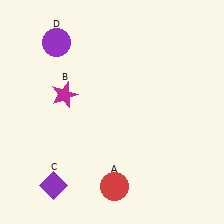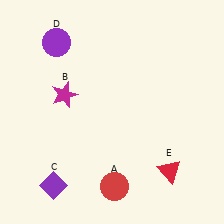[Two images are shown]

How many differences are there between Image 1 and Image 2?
There is 1 difference between the two images.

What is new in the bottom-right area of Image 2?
A red triangle (E) was added in the bottom-right area of Image 2.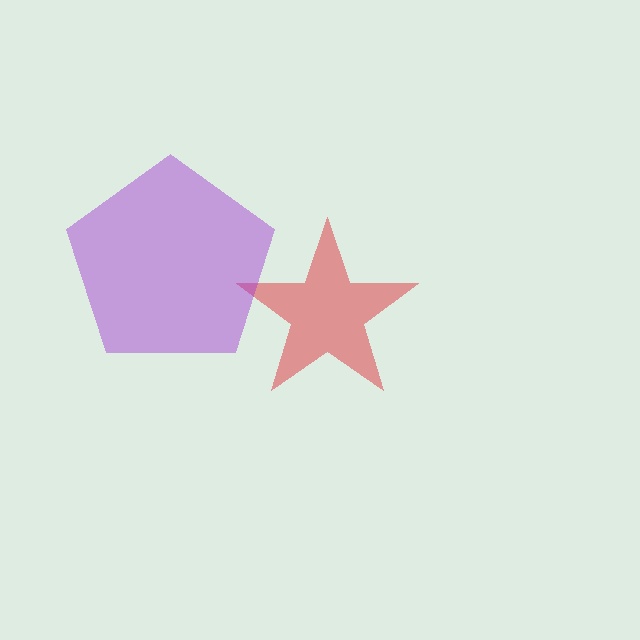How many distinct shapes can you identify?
There are 2 distinct shapes: a red star, a purple pentagon.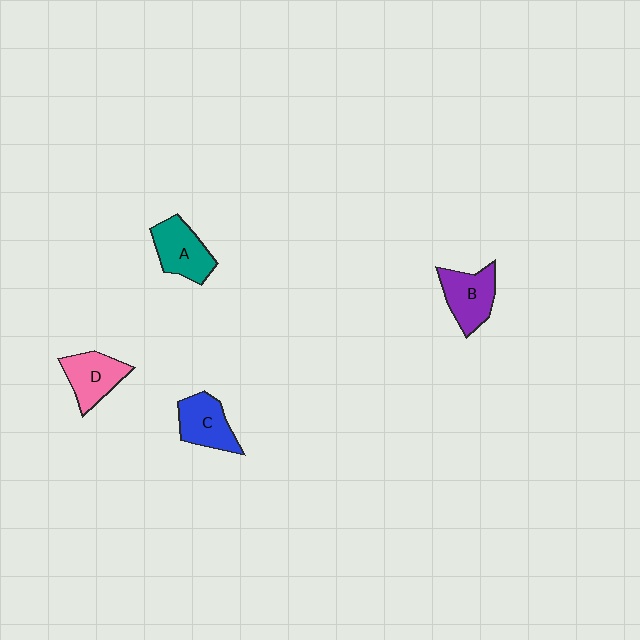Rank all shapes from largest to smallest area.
From largest to smallest: A (teal), B (purple), D (pink), C (blue).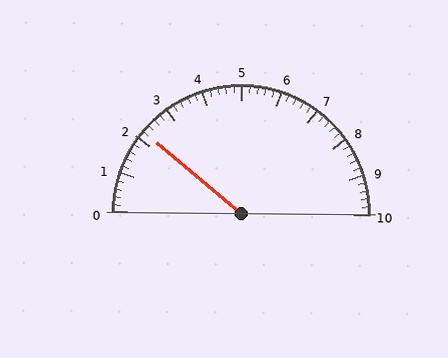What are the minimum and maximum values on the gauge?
The gauge ranges from 0 to 10.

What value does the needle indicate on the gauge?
The needle indicates approximately 2.2.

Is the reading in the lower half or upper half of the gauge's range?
The reading is in the lower half of the range (0 to 10).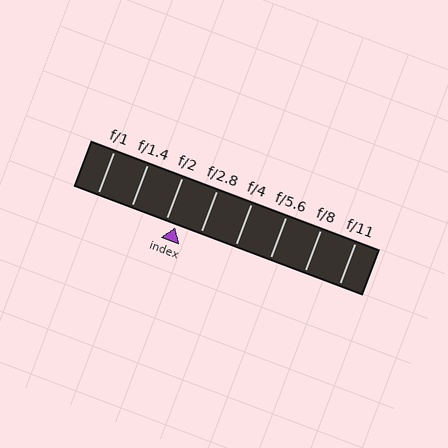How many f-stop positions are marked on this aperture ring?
There are 8 f-stop positions marked.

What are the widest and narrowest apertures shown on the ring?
The widest aperture shown is f/1 and the narrowest is f/11.